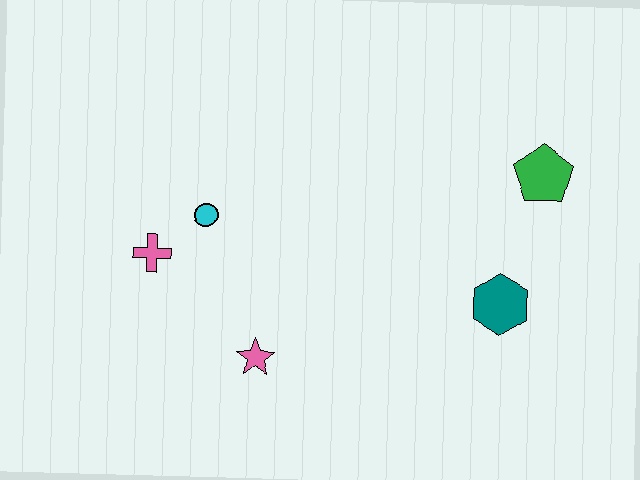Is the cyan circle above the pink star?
Yes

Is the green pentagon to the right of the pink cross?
Yes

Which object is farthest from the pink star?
The green pentagon is farthest from the pink star.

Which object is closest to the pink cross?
The cyan circle is closest to the pink cross.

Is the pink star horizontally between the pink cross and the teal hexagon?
Yes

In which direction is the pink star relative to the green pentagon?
The pink star is to the left of the green pentagon.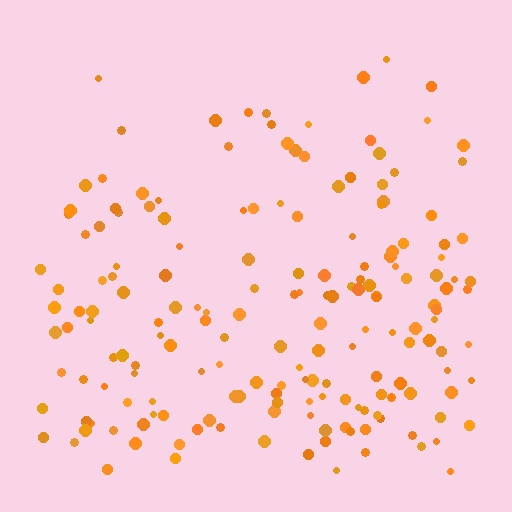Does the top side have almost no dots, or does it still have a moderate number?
Still a moderate number, just noticeably fewer than the bottom.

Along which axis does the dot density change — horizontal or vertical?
Vertical.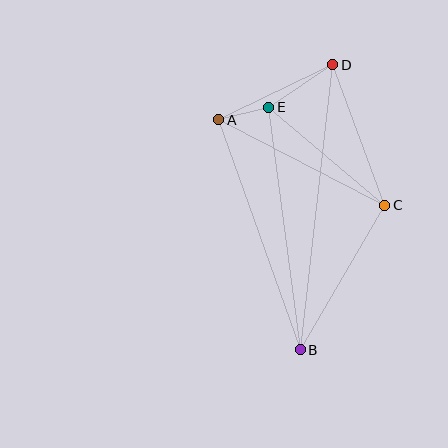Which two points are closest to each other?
Points A and E are closest to each other.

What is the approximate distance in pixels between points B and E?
The distance between B and E is approximately 244 pixels.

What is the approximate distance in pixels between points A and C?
The distance between A and C is approximately 187 pixels.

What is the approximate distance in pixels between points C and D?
The distance between C and D is approximately 150 pixels.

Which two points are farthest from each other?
Points B and D are farthest from each other.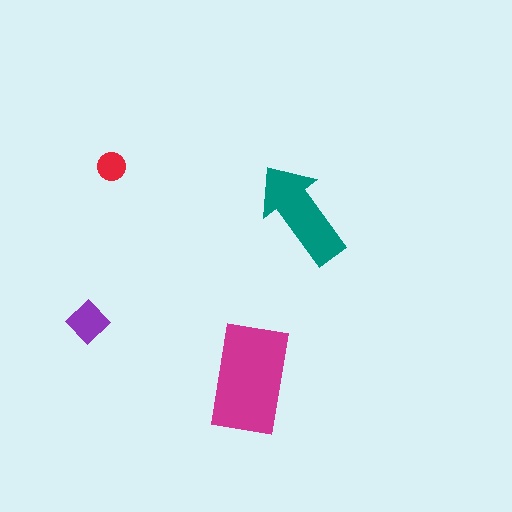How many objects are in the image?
There are 4 objects in the image.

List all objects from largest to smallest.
The magenta rectangle, the teal arrow, the purple diamond, the red circle.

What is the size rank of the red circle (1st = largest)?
4th.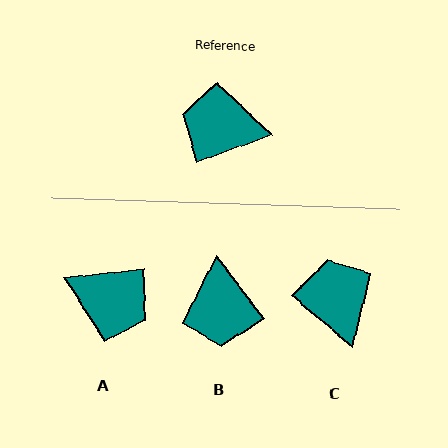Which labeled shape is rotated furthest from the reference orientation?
A, about 166 degrees away.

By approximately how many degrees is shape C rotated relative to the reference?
Approximately 60 degrees clockwise.